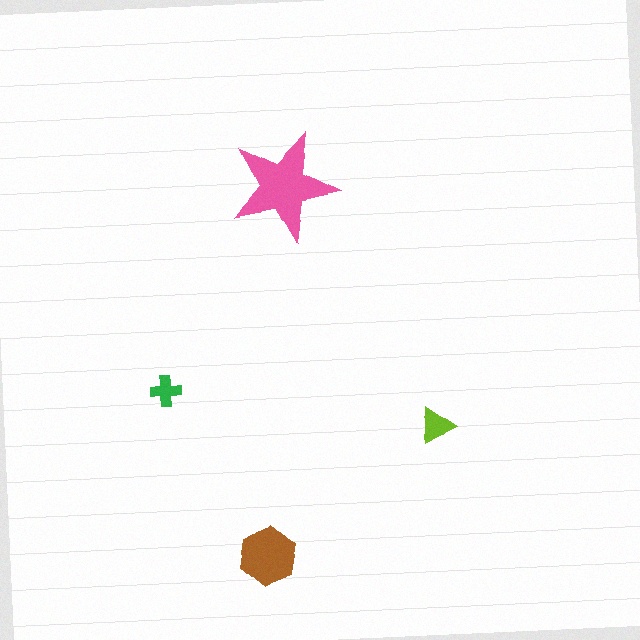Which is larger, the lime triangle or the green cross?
The lime triangle.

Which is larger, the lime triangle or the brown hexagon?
The brown hexagon.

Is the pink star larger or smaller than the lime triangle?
Larger.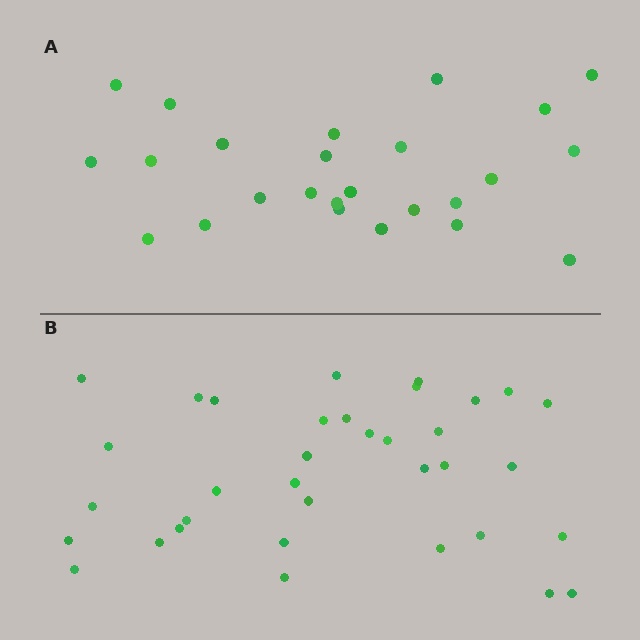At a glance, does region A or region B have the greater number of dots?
Region B (the bottom region) has more dots.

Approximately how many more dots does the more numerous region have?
Region B has roughly 10 or so more dots than region A.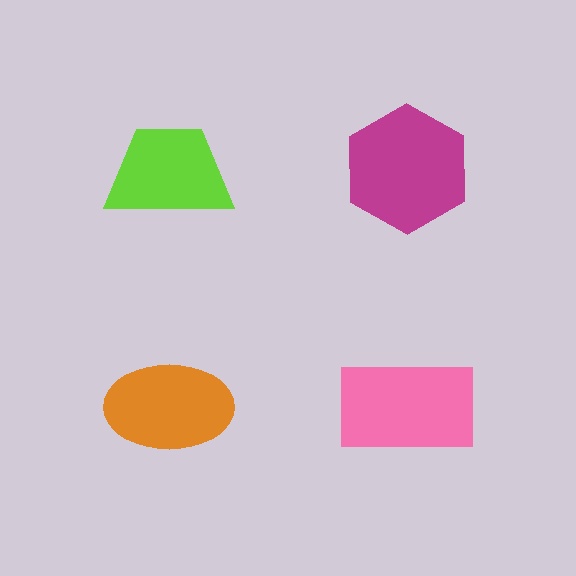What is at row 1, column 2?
A magenta hexagon.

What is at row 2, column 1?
An orange ellipse.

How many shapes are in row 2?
2 shapes.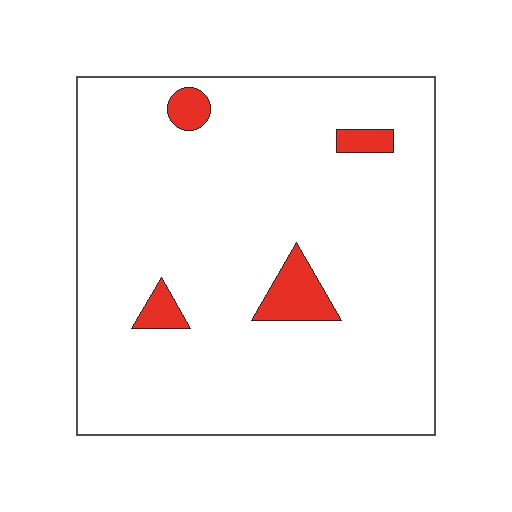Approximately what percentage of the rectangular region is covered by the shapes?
Approximately 5%.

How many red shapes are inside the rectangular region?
4.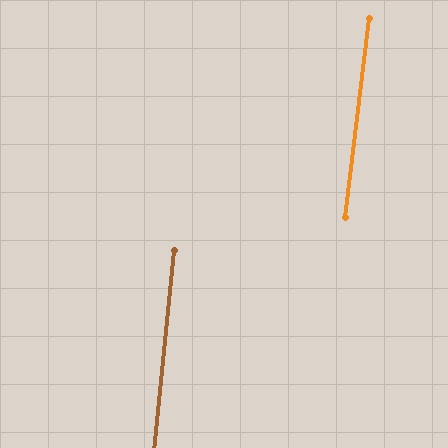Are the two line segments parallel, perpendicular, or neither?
Parallel — their directions differ by only 1.2°.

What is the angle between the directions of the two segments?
Approximately 1 degree.